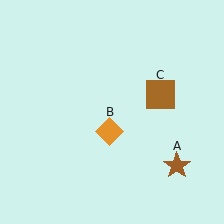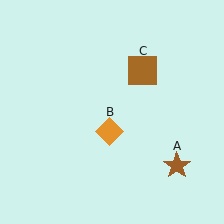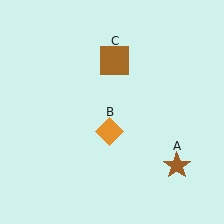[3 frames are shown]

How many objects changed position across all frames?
1 object changed position: brown square (object C).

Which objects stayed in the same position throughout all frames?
Brown star (object A) and orange diamond (object B) remained stationary.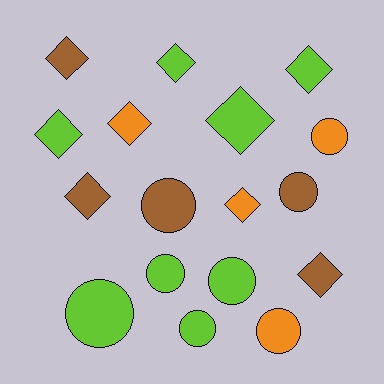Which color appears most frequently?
Lime, with 8 objects.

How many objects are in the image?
There are 17 objects.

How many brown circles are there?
There are 2 brown circles.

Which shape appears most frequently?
Diamond, with 9 objects.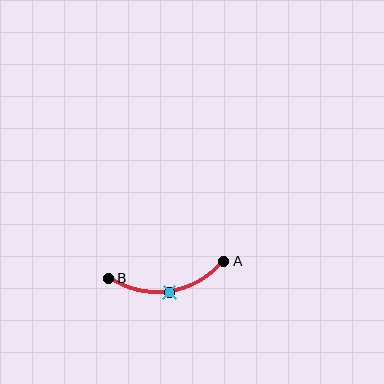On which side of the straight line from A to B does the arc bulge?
The arc bulges below the straight line connecting A and B.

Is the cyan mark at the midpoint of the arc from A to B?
Yes. The cyan mark lies on the arc at equal arc-length from both A and B — it is the arc midpoint.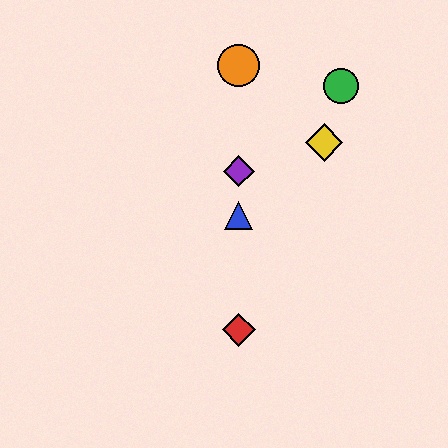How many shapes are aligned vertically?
4 shapes (the red diamond, the blue triangle, the purple diamond, the orange circle) are aligned vertically.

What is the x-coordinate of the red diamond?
The red diamond is at x≈239.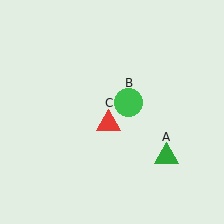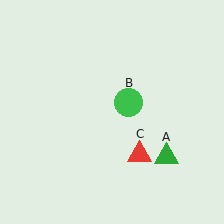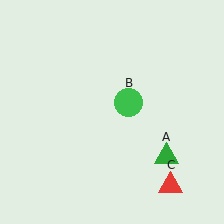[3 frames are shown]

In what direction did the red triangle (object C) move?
The red triangle (object C) moved down and to the right.